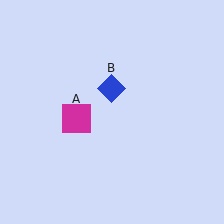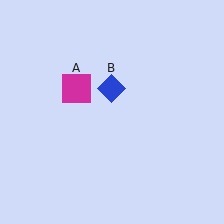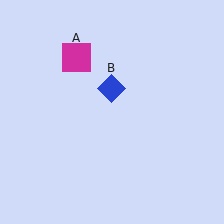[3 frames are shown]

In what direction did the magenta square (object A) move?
The magenta square (object A) moved up.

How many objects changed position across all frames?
1 object changed position: magenta square (object A).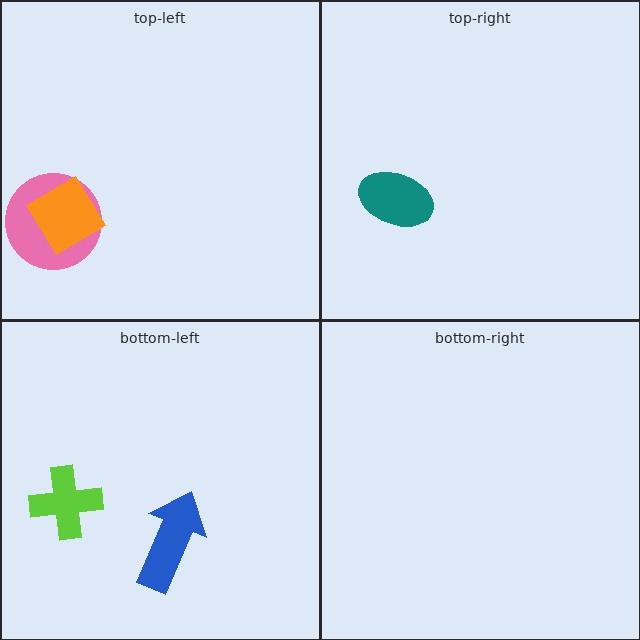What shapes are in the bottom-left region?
The lime cross, the blue arrow.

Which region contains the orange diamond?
The top-left region.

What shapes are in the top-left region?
The pink circle, the orange diamond.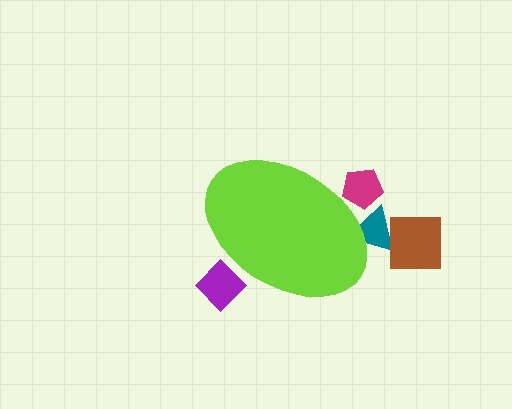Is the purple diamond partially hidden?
Yes, the purple diamond is partially hidden behind the lime ellipse.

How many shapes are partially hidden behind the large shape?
3 shapes are partially hidden.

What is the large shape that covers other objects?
A lime ellipse.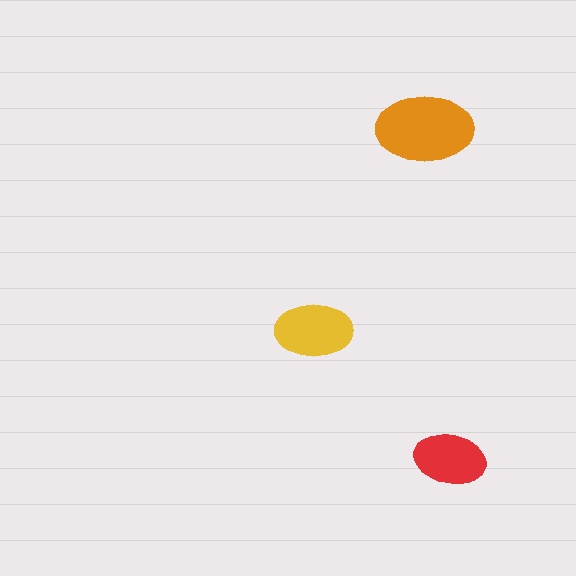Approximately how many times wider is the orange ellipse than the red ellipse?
About 1.5 times wider.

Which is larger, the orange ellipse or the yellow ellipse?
The orange one.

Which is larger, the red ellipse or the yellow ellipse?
The yellow one.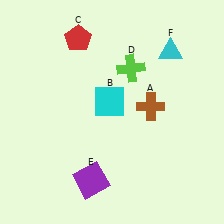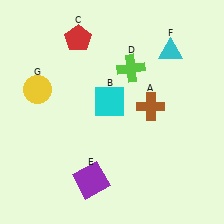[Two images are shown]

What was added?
A yellow circle (G) was added in Image 2.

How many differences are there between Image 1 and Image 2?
There is 1 difference between the two images.